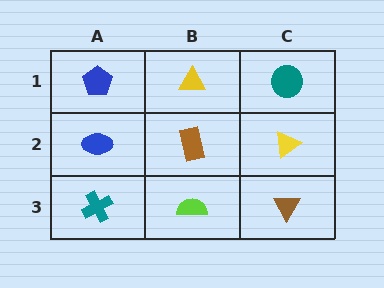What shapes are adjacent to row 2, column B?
A yellow triangle (row 1, column B), a lime semicircle (row 3, column B), a blue ellipse (row 2, column A), a yellow triangle (row 2, column C).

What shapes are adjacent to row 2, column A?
A blue pentagon (row 1, column A), a teal cross (row 3, column A), a brown rectangle (row 2, column B).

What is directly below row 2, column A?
A teal cross.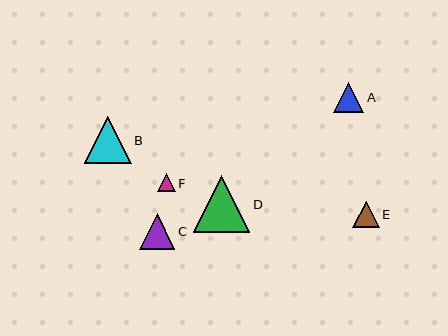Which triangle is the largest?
Triangle D is the largest with a size of approximately 57 pixels.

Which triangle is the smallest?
Triangle F is the smallest with a size of approximately 18 pixels.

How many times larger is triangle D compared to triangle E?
Triangle D is approximately 2.1 times the size of triangle E.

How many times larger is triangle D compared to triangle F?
Triangle D is approximately 3.1 times the size of triangle F.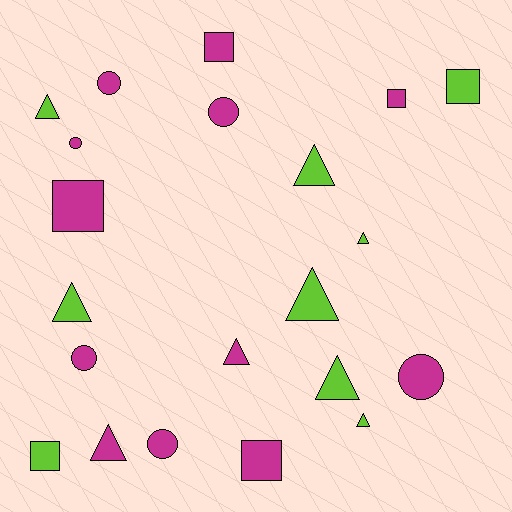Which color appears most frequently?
Magenta, with 12 objects.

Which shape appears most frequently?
Triangle, with 9 objects.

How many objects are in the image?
There are 21 objects.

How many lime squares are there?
There are 2 lime squares.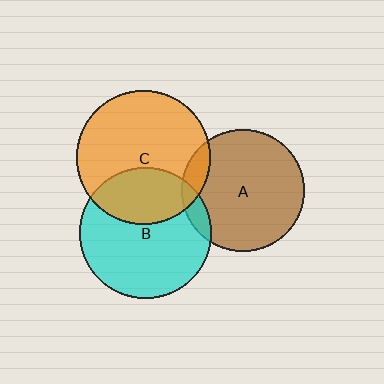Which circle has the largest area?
Circle C (orange).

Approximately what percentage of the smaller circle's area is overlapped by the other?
Approximately 30%.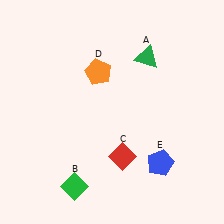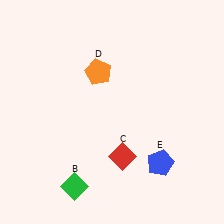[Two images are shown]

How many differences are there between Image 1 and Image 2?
There is 1 difference between the two images.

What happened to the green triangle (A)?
The green triangle (A) was removed in Image 2. It was in the top-right area of Image 1.